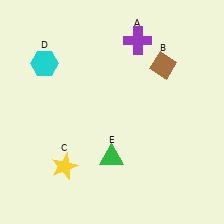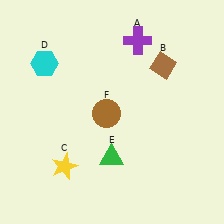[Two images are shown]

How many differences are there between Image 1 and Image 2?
There is 1 difference between the two images.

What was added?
A brown circle (F) was added in Image 2.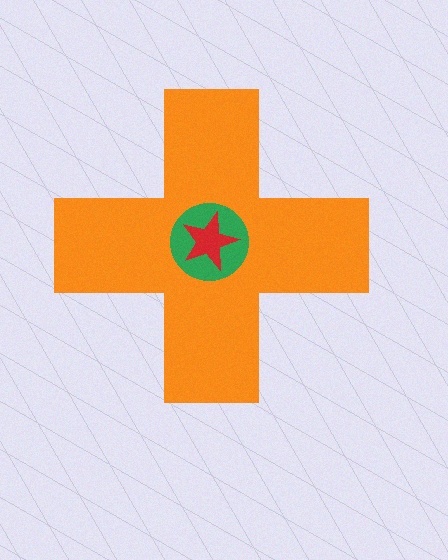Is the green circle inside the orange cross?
Yes.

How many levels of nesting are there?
3.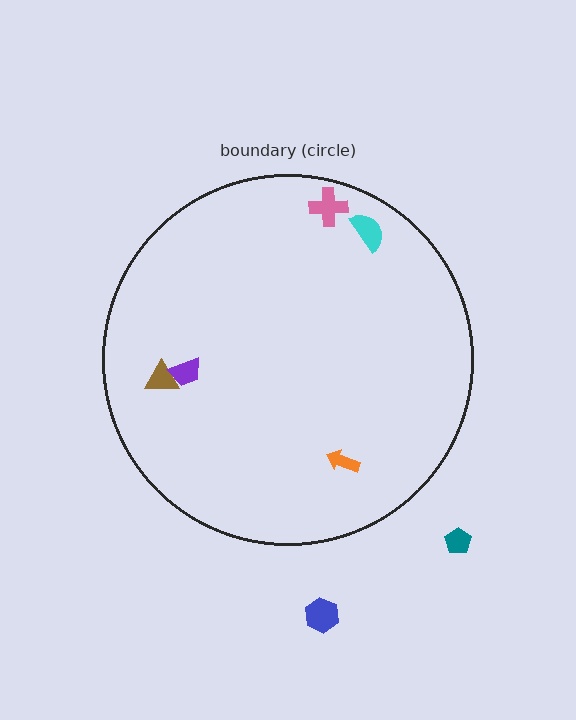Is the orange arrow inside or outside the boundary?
Inside.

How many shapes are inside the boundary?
5 inside, 2 outside.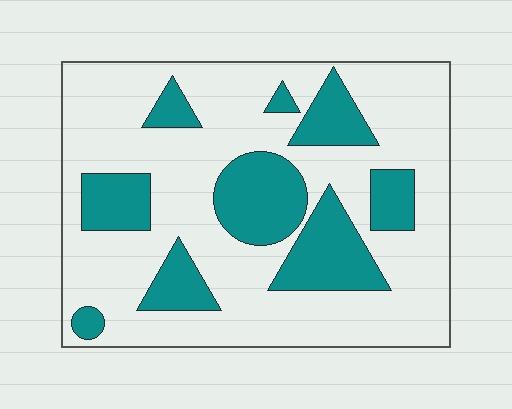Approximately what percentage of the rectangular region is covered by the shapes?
Approximately 30%.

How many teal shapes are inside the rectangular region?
9.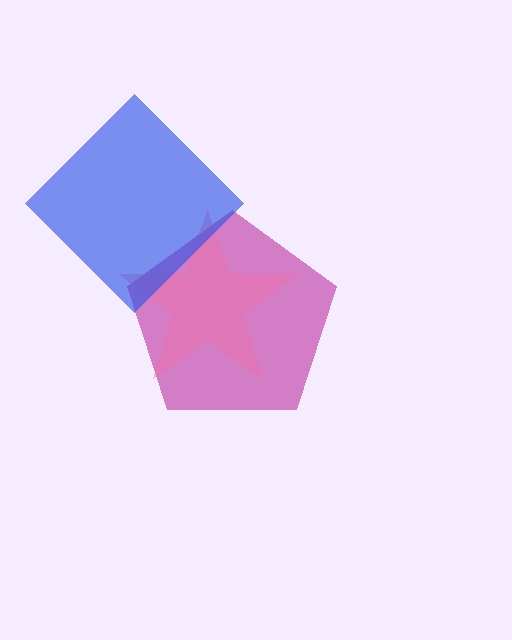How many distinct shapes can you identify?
There are 3 distinct shapes: a magenta pentagon, a pink star, a blue diamond.